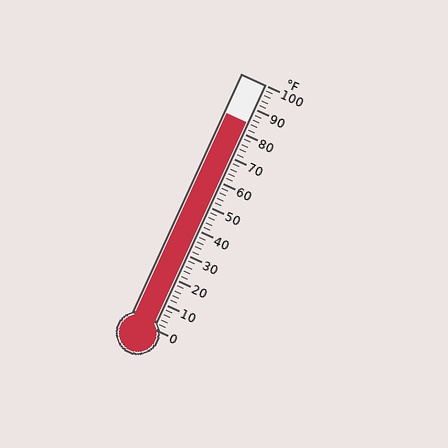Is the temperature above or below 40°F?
The temperature is above 40°F.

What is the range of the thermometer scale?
The thermometer scale ranges from 0°F to 100°F.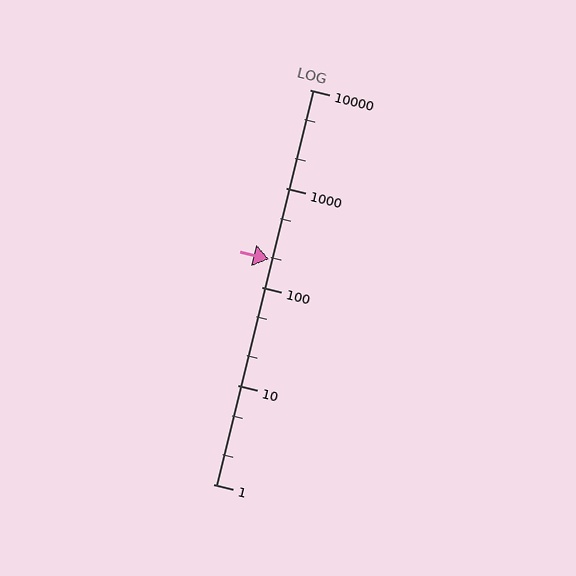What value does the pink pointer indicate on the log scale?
The pointer indicates approximately 190.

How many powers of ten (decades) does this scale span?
The scale spans 4 decades, from 1 to 10000.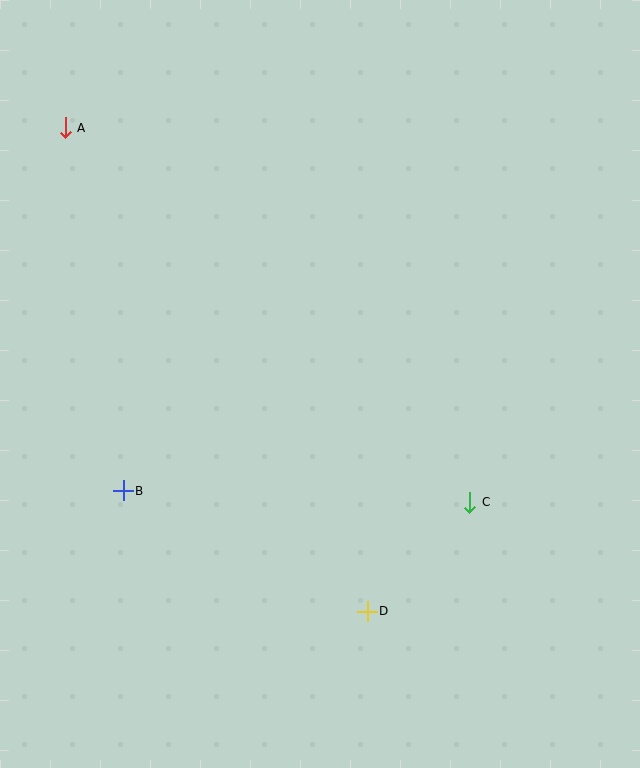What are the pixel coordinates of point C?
Point C is at (470, 502).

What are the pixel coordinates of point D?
Point D is at (367, 611).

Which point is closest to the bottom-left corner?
Point B is closest to the bottom-left corner.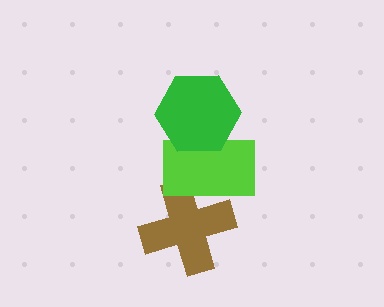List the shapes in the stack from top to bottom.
From top to bottom: the green hexagon, the lime rectangle, the brown cross.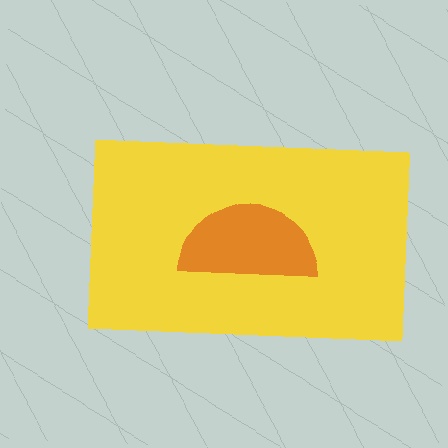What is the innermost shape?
The orange semicircle.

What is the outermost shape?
The yellow rectangle.